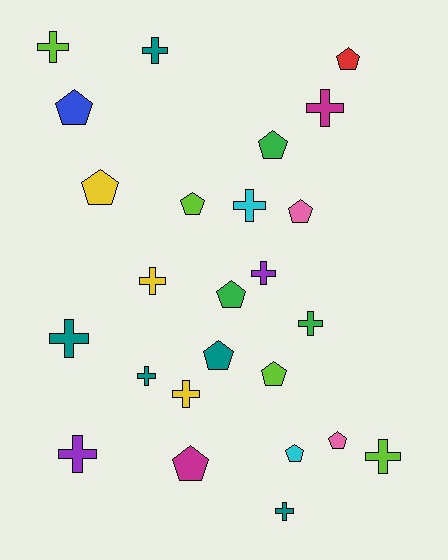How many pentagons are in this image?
There are 12 pentagons.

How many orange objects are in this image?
There are no orange objects.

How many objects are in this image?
There are 25 objects.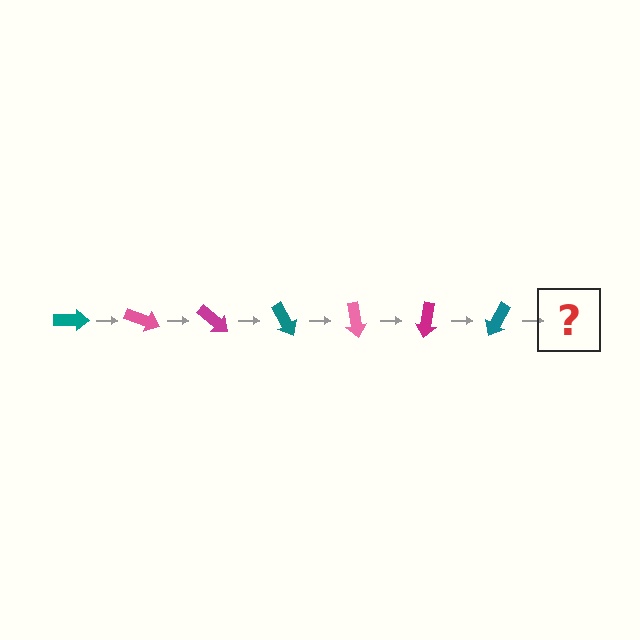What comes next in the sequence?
The next element should be a pink arrow, rotated 140 degrees from the start.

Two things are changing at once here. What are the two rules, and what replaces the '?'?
The two rules are that it rotates 20 degrees each step and the color cycles through teal, pink, and magenta. The '?' should be a pink arrow, rotated 140 degrees from the start.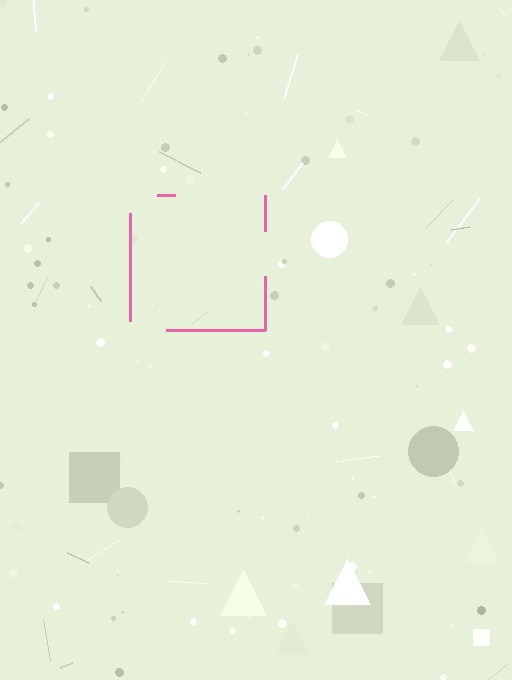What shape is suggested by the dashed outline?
The dashed outline suggests a square.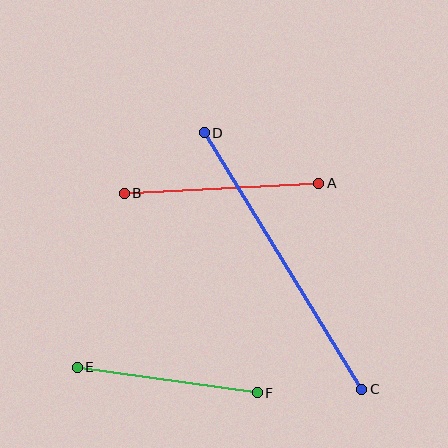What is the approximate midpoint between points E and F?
The midpoint is at approximately (167, 380) pixels.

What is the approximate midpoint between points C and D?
The midpoint is at approximately (283, 261) pixels.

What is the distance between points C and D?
The distance is approximately 301 pixels.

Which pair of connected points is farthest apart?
Points C and D are farthest apart.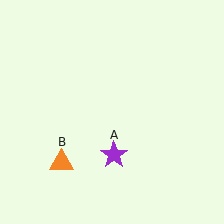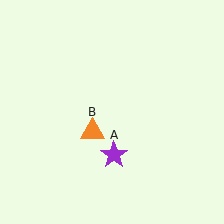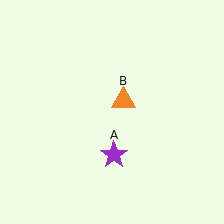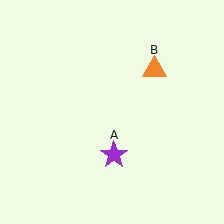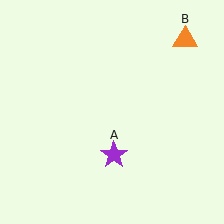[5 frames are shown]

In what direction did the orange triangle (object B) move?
The orange triangle (object B) moved up and to the right.